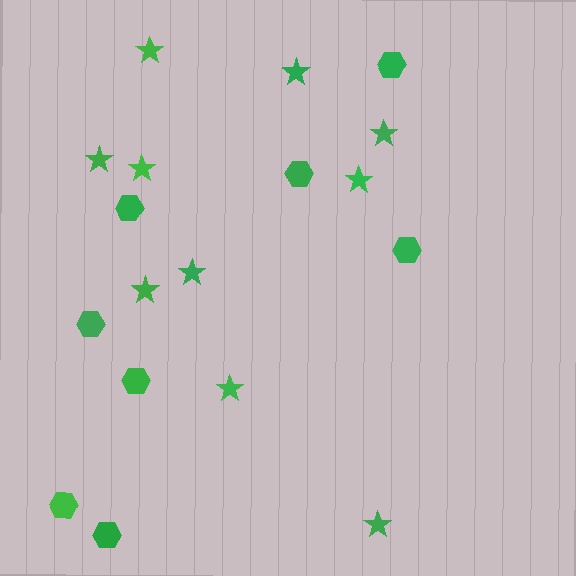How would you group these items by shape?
There are 2 groups: one group of stars (10) and one group of hexagons (8).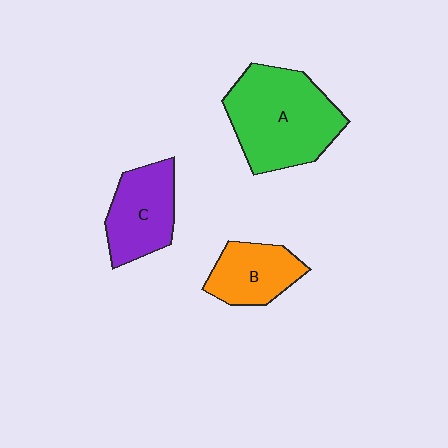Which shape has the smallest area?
Shape B (orange).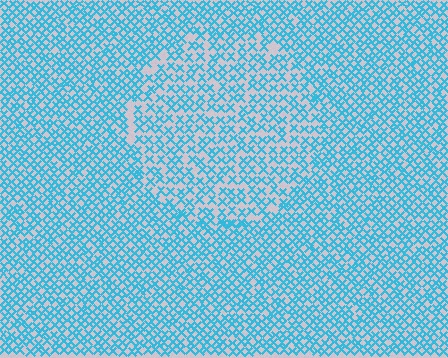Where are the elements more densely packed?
The elements are more densely packed outside the circle boundary.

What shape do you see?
I see a circle.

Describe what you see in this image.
The image contains small cyan elements arranged at two different densities. A circle-shaped region is visible where the elements are less densely packed than the surrounding area.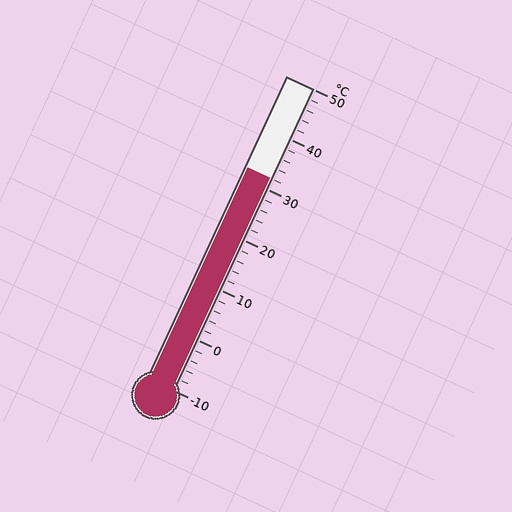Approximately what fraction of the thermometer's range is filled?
The thermometer is filled to approximately 70% of its range.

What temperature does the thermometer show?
The thermometer shows approximately 32°C.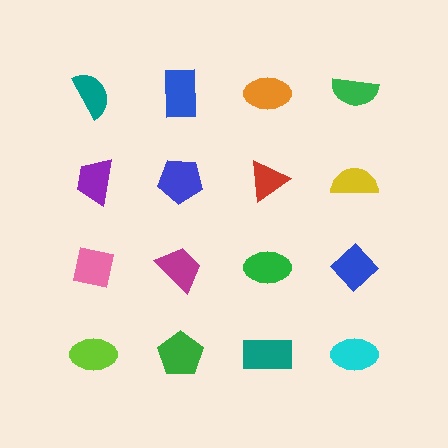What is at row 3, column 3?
A green ellipse.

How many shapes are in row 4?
4 shapes.